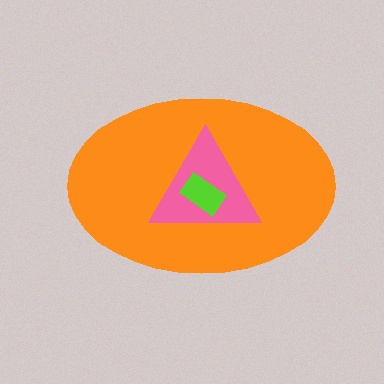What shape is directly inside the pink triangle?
The lime rectangle.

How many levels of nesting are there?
3.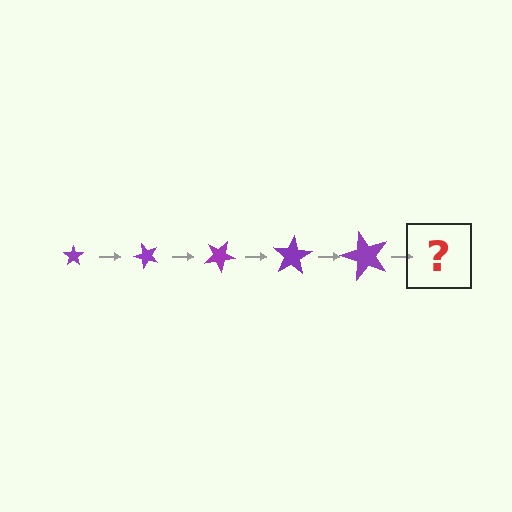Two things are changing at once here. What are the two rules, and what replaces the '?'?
The two rules are that the star grows larger each step and it rotates 50 degrees each step. The '?' should be a star, larger than the previous one and rotated 250 degrees from the start.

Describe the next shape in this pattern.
It should be a star, larger than the previous one and rotated 250 degrees from the start.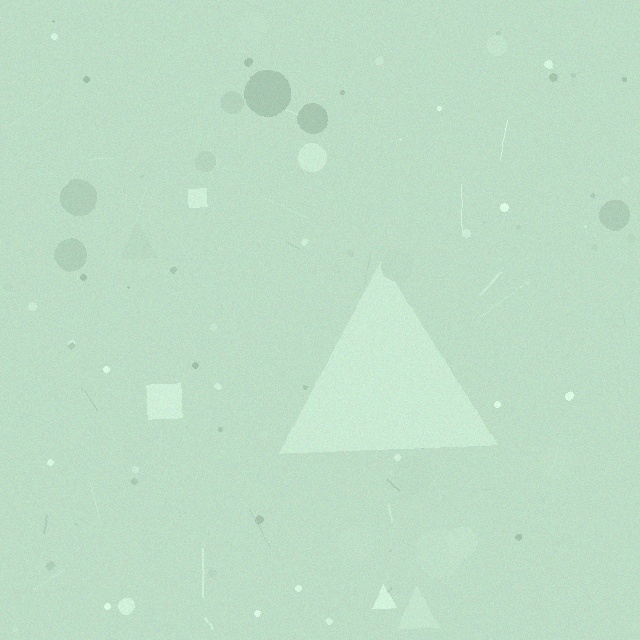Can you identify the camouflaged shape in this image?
The camouflaged shape is a triangle.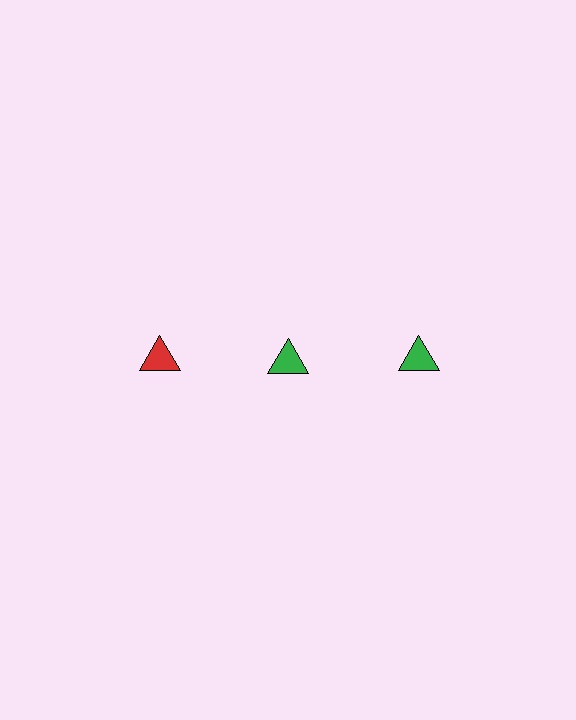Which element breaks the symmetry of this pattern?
The red triangle in the top row, leftmost column breaks the symmetry. All other shapes are green triangles.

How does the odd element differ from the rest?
It has a different color: red instead of green.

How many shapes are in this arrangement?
There are 3 shapes arranged in a grid pattern.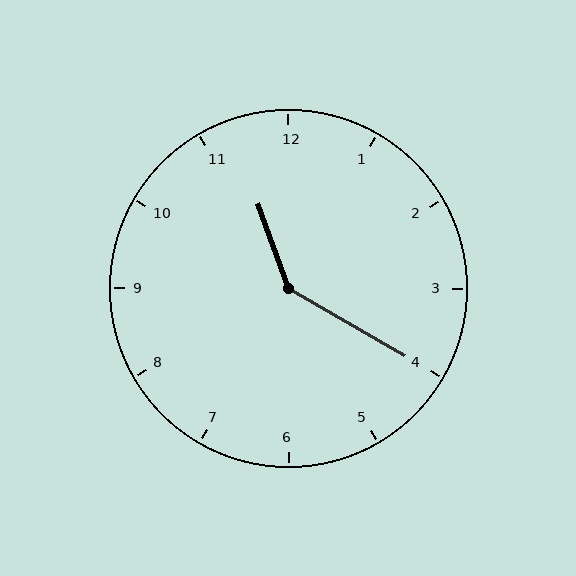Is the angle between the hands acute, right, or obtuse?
It is obtuse.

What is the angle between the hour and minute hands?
Approximately 140 degrees.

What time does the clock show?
11:20.